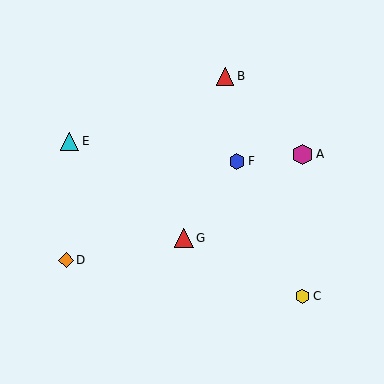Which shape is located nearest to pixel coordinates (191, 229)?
The red triangle (labeled G) at (184, 238) is nearest to that location.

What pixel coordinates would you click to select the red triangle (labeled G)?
Click at (184, 238) to select the red triangle G.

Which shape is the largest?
The magenta hexagon (labeled A) is the largest.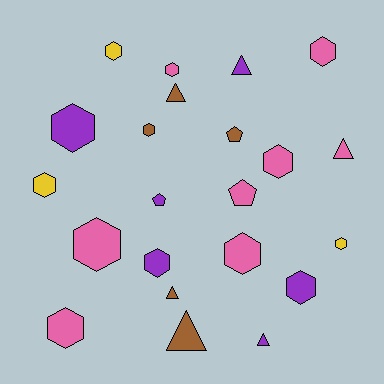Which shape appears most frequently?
Hexagon, with 13 objects.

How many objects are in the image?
There are 22 objects.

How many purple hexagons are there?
There are 3 purple hexagons.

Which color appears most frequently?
Pink, with 8 objects.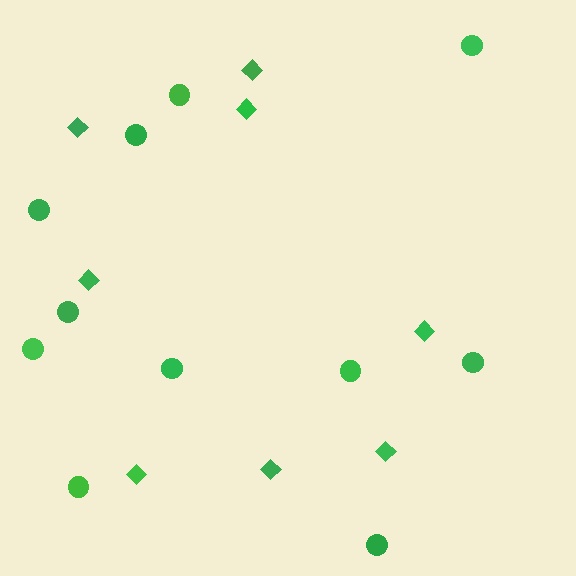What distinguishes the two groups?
There are 2 groups: one group of circles (11) and one group of diamonds (8).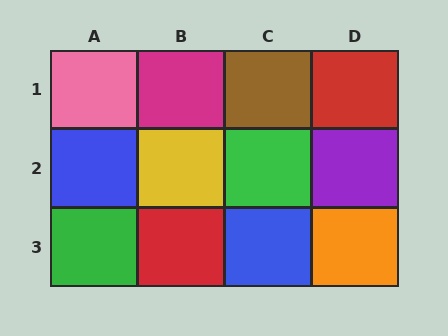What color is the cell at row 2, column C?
Green.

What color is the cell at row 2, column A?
Blue.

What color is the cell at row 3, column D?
Orange.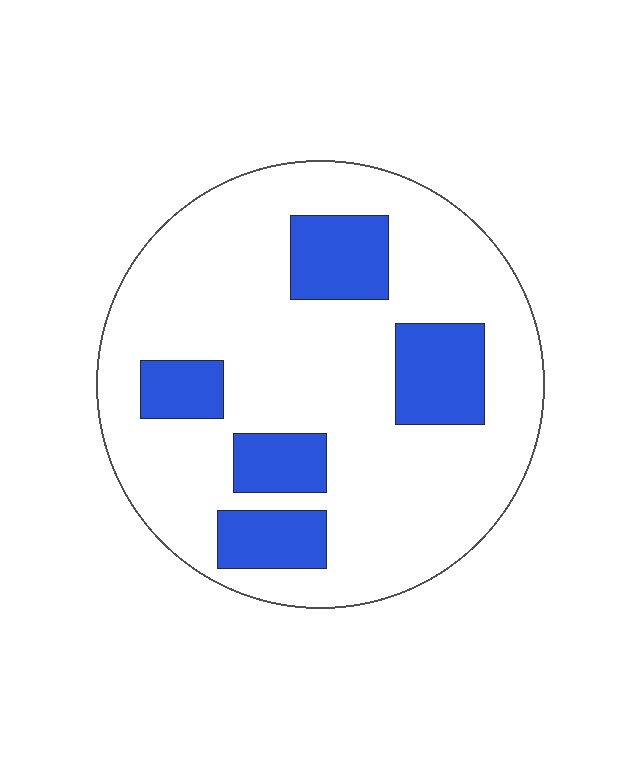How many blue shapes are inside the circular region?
5.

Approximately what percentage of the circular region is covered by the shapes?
Approximately 20%.